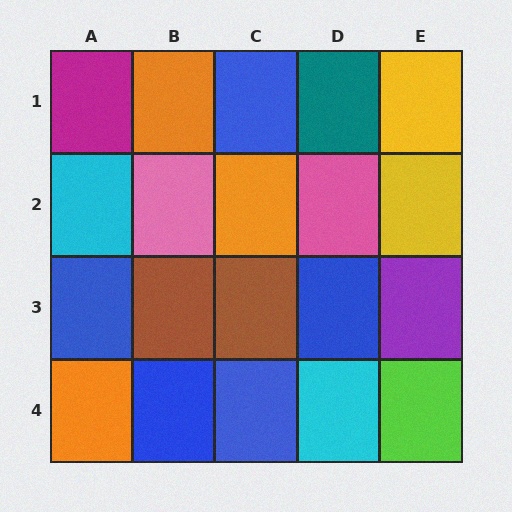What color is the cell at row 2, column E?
Yellow.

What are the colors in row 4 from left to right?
Orange, blue, blue, cyan, lime.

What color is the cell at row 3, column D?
Blue.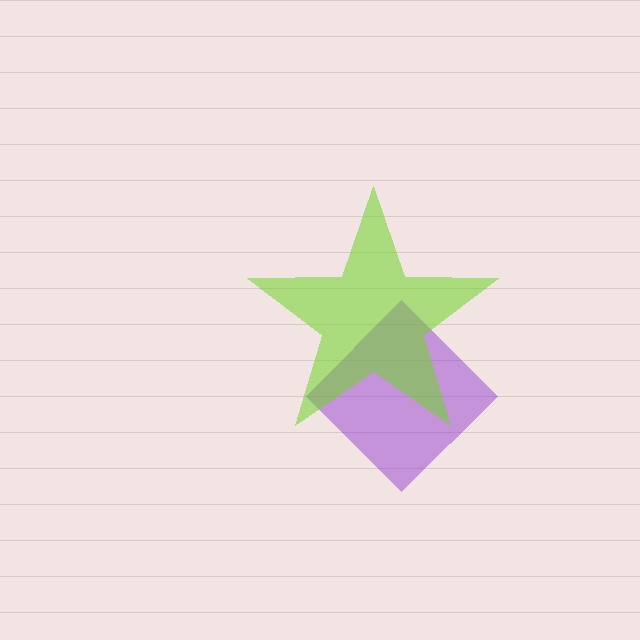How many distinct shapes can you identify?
There are 2 distinct shapes: a purple diamond, a lime star.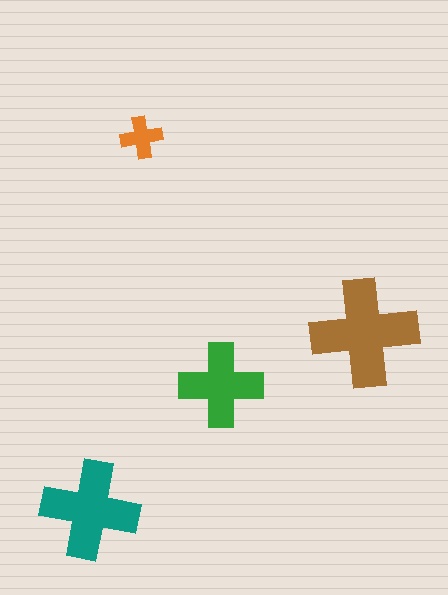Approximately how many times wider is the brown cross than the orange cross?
About 2.5 times wider.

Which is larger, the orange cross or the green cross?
The green one.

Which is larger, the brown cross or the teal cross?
The brown one.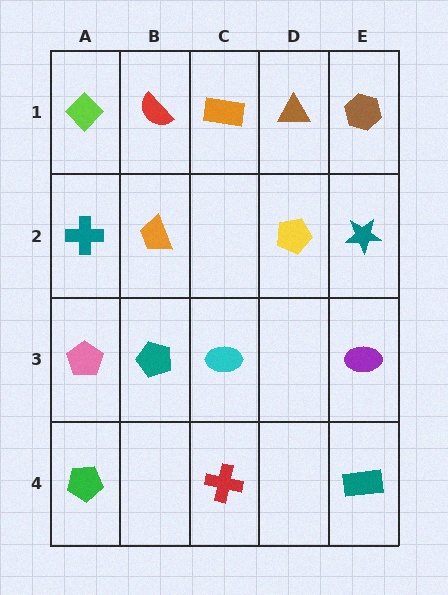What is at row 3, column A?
A pink pentagon.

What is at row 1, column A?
A lime diamond.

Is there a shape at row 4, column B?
No, that cell is empty.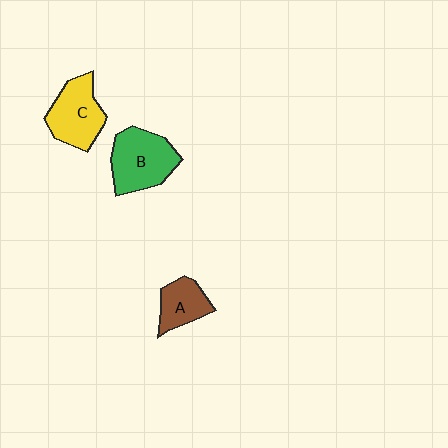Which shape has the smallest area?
Shape A (brown).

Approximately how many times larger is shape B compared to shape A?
Approximately 1.7 times.